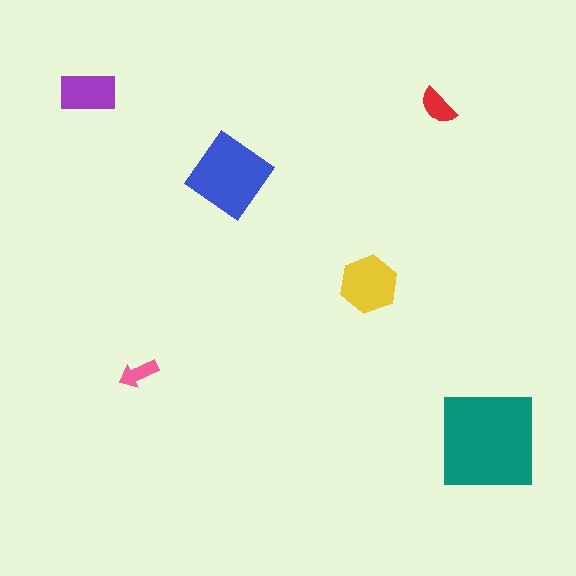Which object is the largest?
The teal square.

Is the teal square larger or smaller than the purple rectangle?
Larger.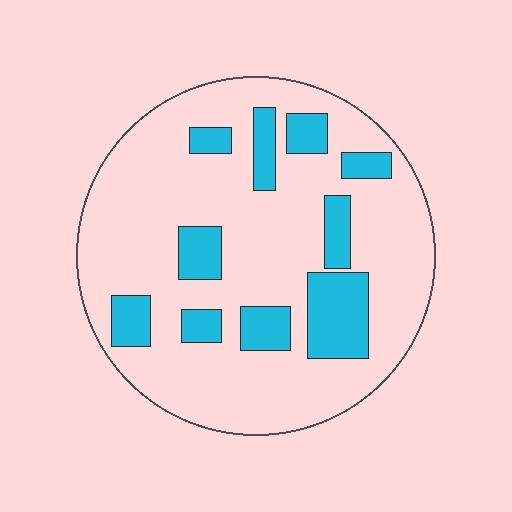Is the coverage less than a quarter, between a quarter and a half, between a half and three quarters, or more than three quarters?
Less than a quarter.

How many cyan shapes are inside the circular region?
10.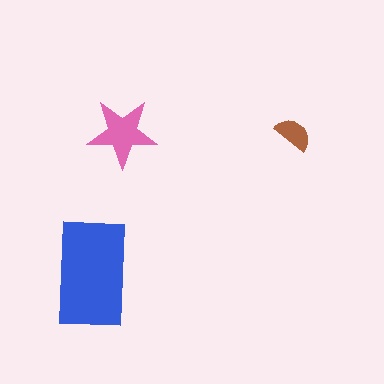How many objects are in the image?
There are 3 objects in the image.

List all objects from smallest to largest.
The brown semicircle, the pink star, the blue rectangle.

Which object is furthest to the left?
The blue rectangle is leftmost.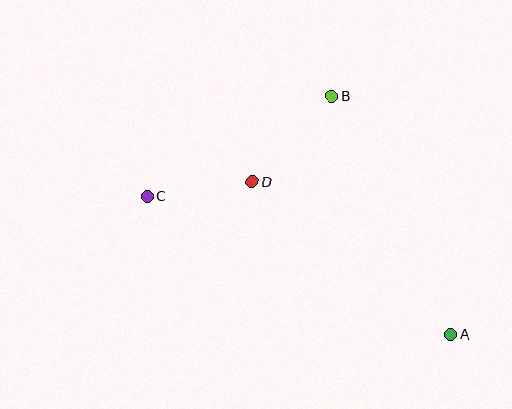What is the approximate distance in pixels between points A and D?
The distance between A and D is approximately 250 pixels.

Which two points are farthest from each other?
Points A and C are farthest from each other.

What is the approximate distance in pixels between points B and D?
The distance between B and D is approximately 117 pixels.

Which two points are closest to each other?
Points C and D are closest to each other.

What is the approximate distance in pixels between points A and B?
The distance between A and B is approximately 266 pixels.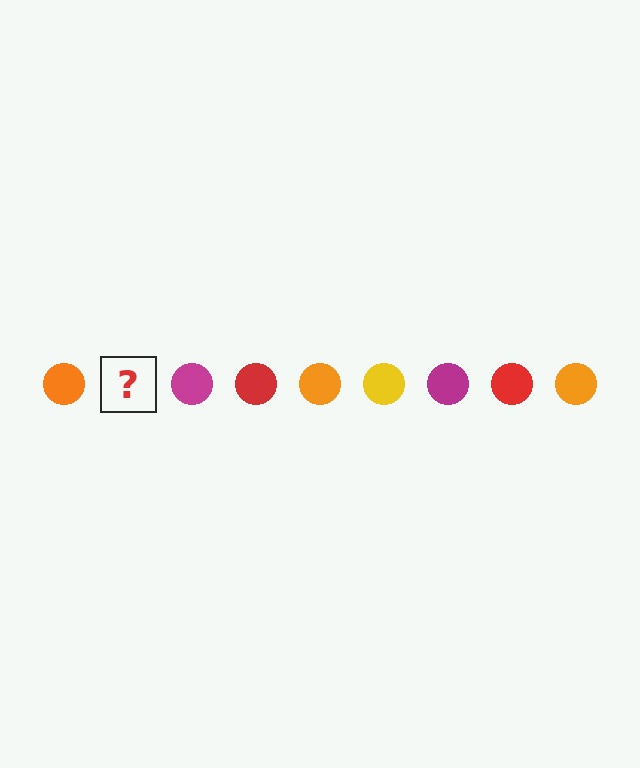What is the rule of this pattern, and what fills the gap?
The rule is that the pattern cycles through orange, yellow, magenta, red circles. The gap should be filled with a yellow circle.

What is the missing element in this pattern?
The missing element is a yellow circle.